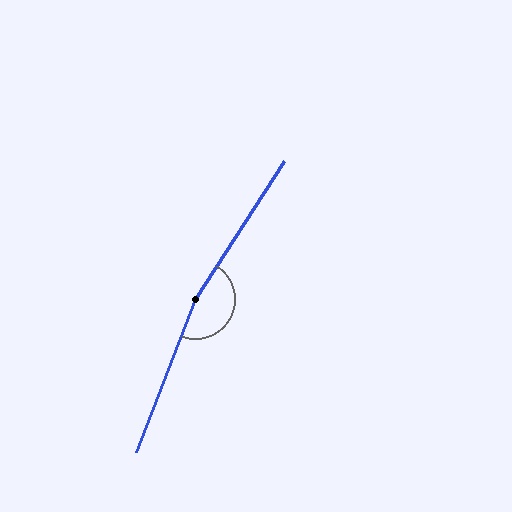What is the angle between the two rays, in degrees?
Approximately 168 degrees.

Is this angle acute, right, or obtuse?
It is obtuse.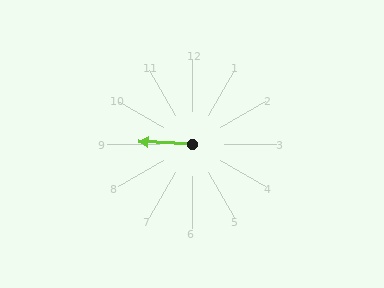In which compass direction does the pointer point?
West.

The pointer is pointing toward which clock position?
Roughly 9 o'clock.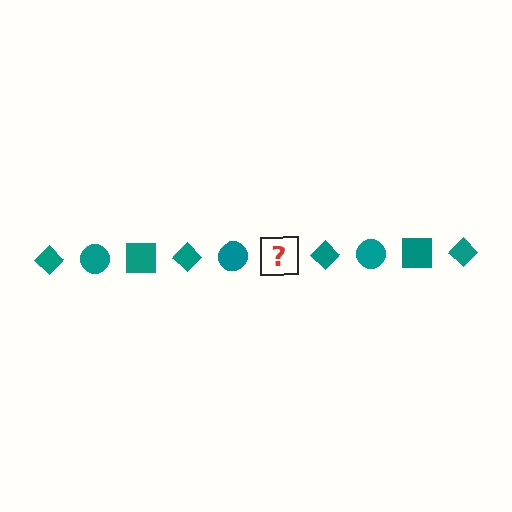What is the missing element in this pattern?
The missing element is a teal square.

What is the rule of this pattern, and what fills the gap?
The rule is that the pattern cycles through diamond, circle, square shapes in teal. The gap should be filled with a teal square.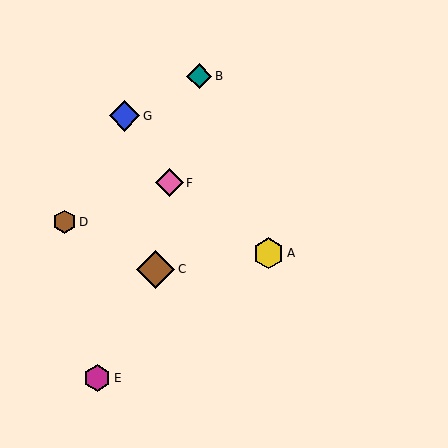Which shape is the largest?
The brown diamond (labeled C) is the largest.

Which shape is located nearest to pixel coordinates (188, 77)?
The teal diamond (labeled B) at (199, 76) is nearest to that location.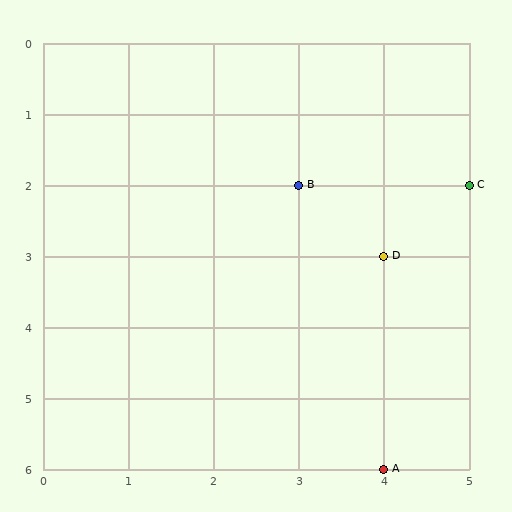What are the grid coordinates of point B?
Point B is at grid coordinates (3, 2).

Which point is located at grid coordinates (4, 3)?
Point D is at (4, 3).